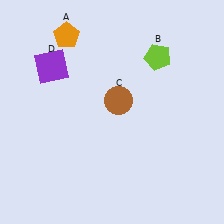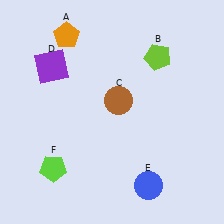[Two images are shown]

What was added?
A blue circle (E), a lime pentagon (F) were added in Image 2.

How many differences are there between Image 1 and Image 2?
There are 2 differences between the two images.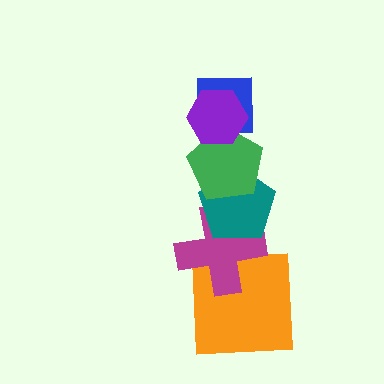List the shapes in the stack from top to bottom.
From top to bottom: the purple hexagon, the blue square, the green pentagon, the teal pentagon, the magenta cross, the orange square.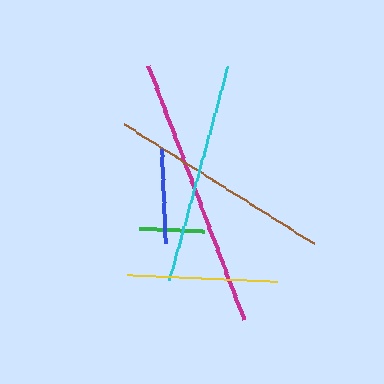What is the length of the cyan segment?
The cyan segment is approximately 221 pixels long.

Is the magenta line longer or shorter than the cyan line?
The magenta line is longer than the cyan line.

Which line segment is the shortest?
The green line is the shortest at approximately 64 pixels.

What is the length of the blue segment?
The blue segment is approximately 94 pixels long.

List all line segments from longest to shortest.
From longest to shortest: magenta, brown, cyan, yellow, blue, green.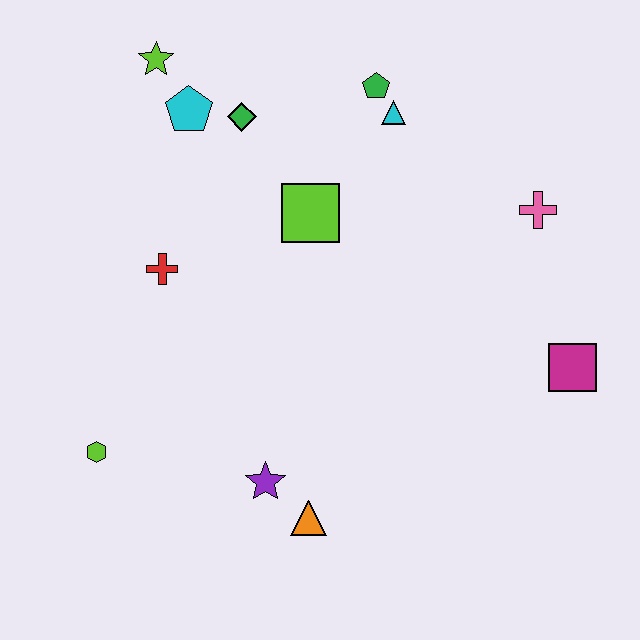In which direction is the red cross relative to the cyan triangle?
The red cross is to the left of the cyan triangle.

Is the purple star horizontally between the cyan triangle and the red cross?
Yes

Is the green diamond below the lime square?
No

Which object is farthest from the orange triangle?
The lime star is farthest from the orange triangle.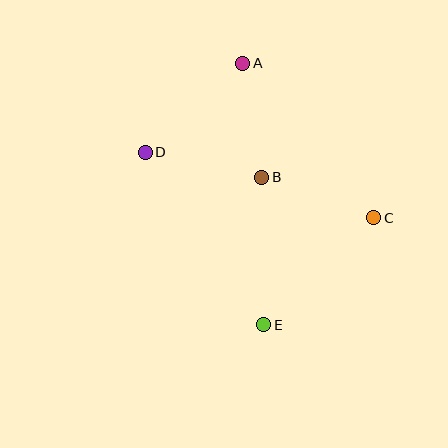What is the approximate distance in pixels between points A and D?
The distance between A and D is approximately 132 pixels.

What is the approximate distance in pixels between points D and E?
The distance between D and E is approximately 209 pixels.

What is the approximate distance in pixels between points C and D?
The distance between C and D is approximately 238 pixels.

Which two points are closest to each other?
Points A and B are closest to each other.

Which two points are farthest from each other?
Points A and E are farthest from each other.